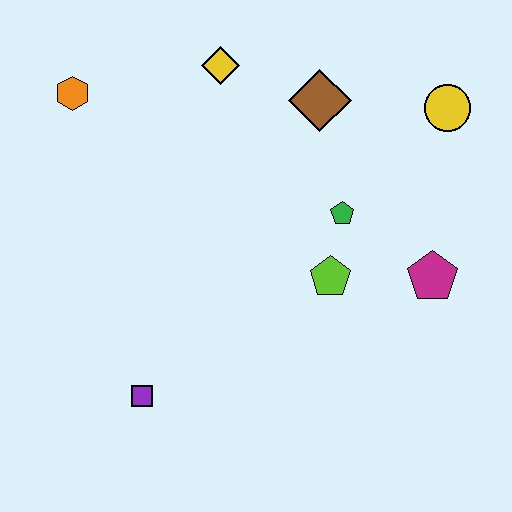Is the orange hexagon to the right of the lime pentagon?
No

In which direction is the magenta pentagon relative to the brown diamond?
The magenta pentagon is below the brown diamond.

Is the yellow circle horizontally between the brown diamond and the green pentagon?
No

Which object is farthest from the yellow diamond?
The purple square is farthest from the yellow diamond.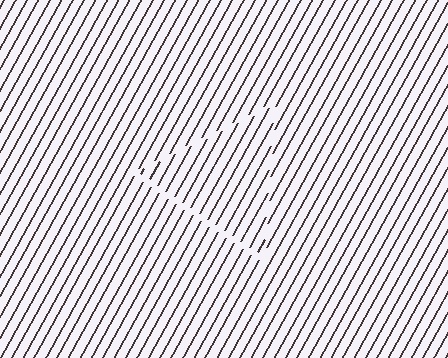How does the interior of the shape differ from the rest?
The interior of the shape contains the same grating, shifted by half a period — the contour is defined by the phase discontinuity where line-ends from the inner and outer gratings abut.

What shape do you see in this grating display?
An illusory triangle. The interior of the shape contains the same grating, shifted by half a period — the contour is defined by the phase discontinuity where line-ends from the inner and outer gratings abut.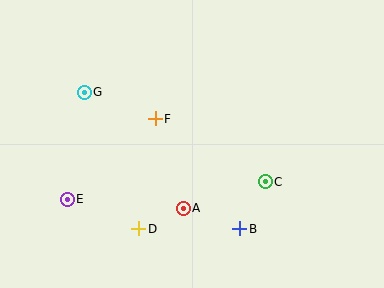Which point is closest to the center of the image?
Point F at (155, 119) is closest to the center.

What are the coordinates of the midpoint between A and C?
The midpoint between A and C is at (224, 195).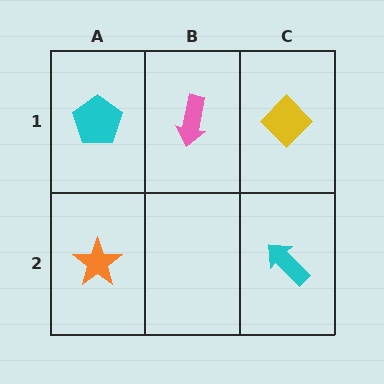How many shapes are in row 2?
2 shapes.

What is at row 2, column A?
An orange star.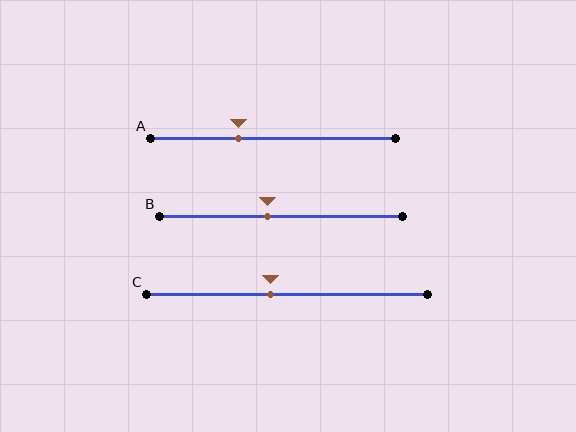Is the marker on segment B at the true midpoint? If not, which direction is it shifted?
No, the marker on segment B is shifted to the left by about 6% of the segment length.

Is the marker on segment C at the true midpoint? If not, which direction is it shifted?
No, the marker on segment C is shifted to the left by about 6% of the segment length.